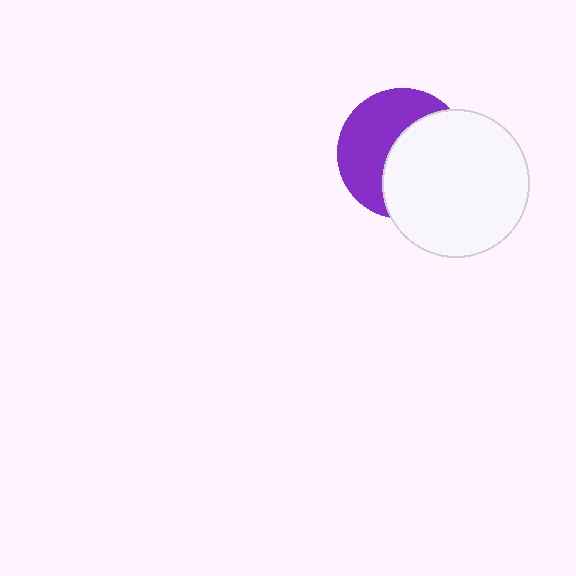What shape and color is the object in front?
The object in front is a white circle.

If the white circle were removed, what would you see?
You would see the complete purple circle.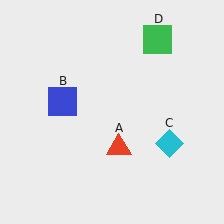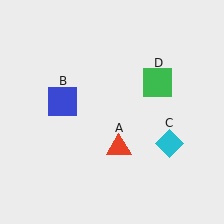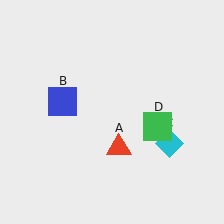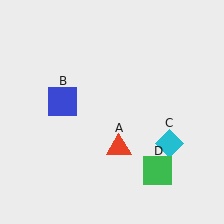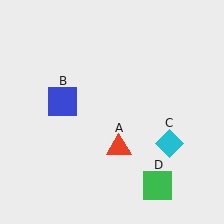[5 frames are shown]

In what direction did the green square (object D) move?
The green square (object D) moved down.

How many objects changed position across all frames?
1 object changed position: green square (object D).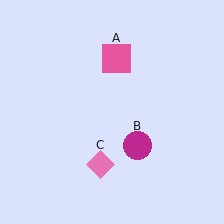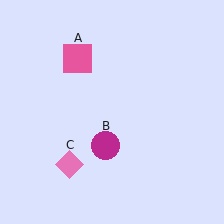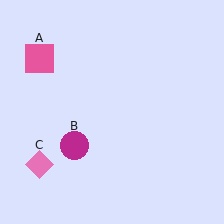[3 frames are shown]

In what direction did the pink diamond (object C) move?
The pink diamond (object C) moved left.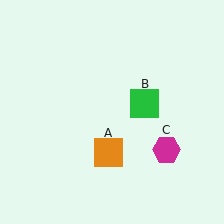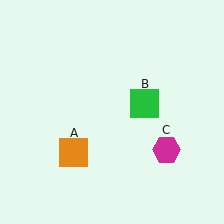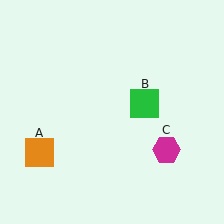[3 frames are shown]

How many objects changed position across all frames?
1 object changed position: orange square (object A).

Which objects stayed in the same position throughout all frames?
Green square (object B) and magenta hexagon (object C) remained stationary.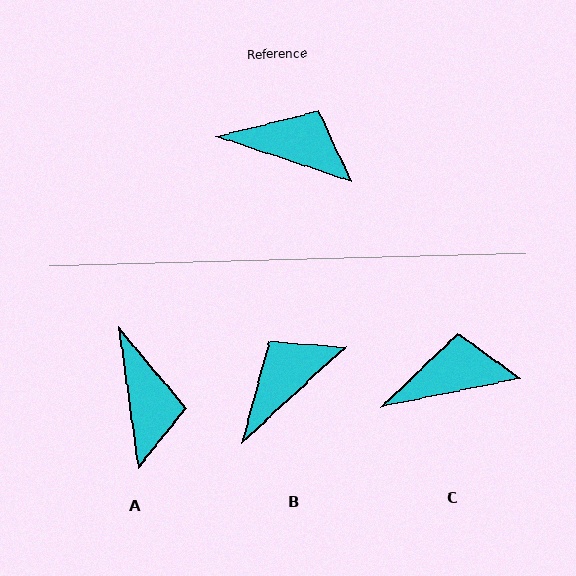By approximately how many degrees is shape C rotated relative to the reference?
Approximately 30 degrees counter-clockwise.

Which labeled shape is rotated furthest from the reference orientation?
A, about 63 degrees away.